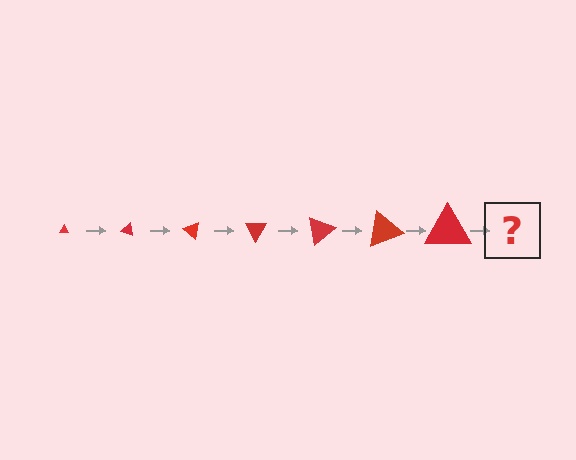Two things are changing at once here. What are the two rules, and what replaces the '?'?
The two rules are that the triangle grows larger each step and it rotates 20 degrees each step. The '?' should be a triangle, larger than the previous one and rotated 140 degrees from the start.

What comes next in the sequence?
The next element should be a triangle, larger than the previous one and rotated 140 degrees from the start.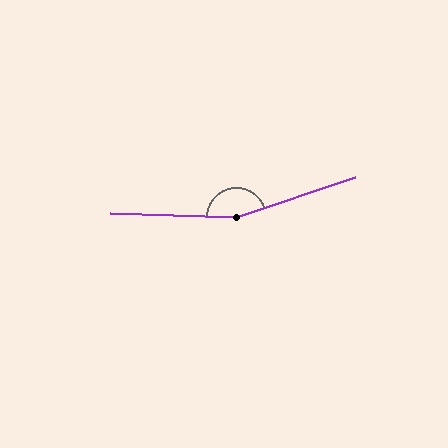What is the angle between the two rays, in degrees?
Approximately 159 degrees.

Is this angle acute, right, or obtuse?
It is obtuse.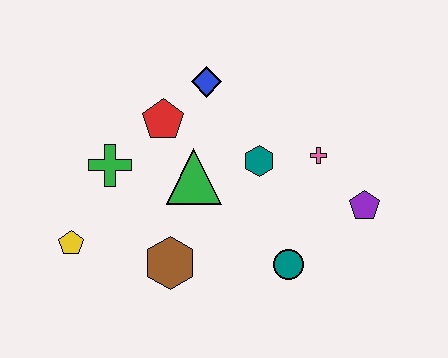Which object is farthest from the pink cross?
The yellow pentagon is farthest from the pink cross.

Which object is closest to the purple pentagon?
The pink cross is closest to the purple pentagon.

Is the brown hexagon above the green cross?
No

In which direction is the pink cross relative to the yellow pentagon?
The pink cross is to the right of the yellow pentagon.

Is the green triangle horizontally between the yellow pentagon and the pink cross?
Yes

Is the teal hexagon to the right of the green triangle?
Yes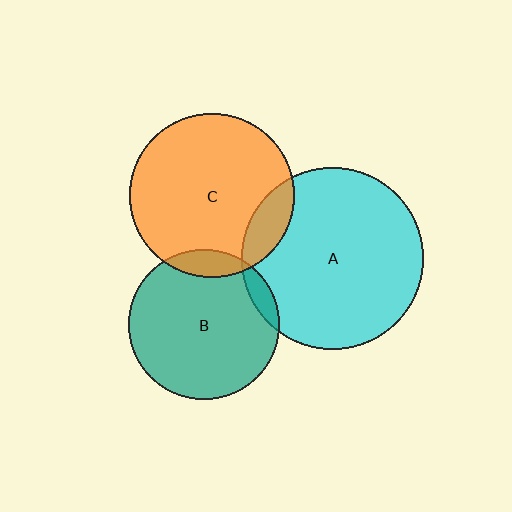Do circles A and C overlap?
Yes.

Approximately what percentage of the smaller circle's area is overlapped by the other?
Approximately 15%.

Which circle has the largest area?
Circle A (cyan).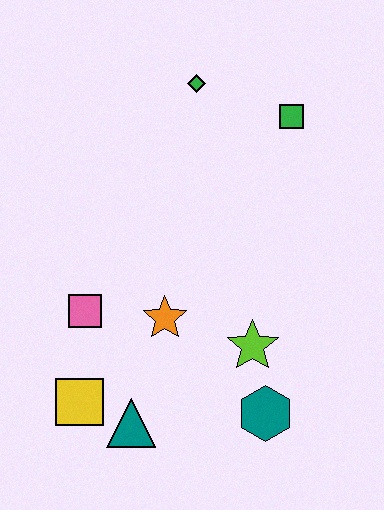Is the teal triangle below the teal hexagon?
Yes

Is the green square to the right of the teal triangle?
Yes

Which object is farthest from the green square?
The yellow square is farthest from the green square.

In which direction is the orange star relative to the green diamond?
The orange star is below the green diamond.